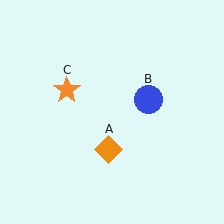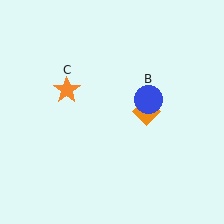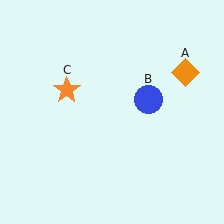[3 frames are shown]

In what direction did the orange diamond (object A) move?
The orange diamond (object A) moved up and to the right.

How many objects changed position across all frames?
1 object changed position: orange diamond (object A).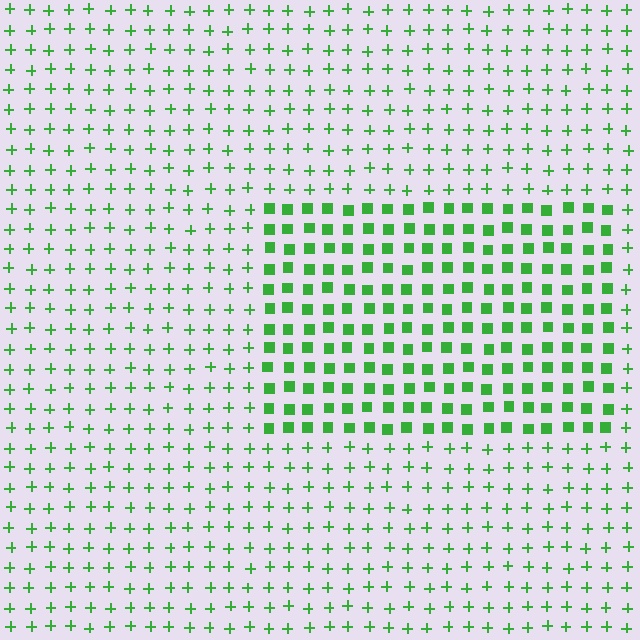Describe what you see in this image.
The image is filled with small green elements arranged in a uniform grid. A rectangle-shaped region contains squares, while the surrounding area contains plus signs. The boundary is defined purely by the change in element shape.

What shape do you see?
I see a rectangle.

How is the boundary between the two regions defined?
The boundary is defined by a change in element shape: squares inside vs. plus signs outside. All elements share the same color and spacing.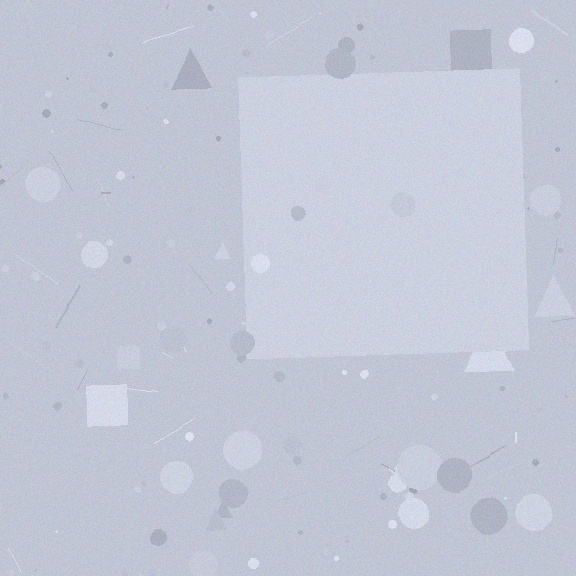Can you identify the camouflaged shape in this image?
The camouflaged shape is a square.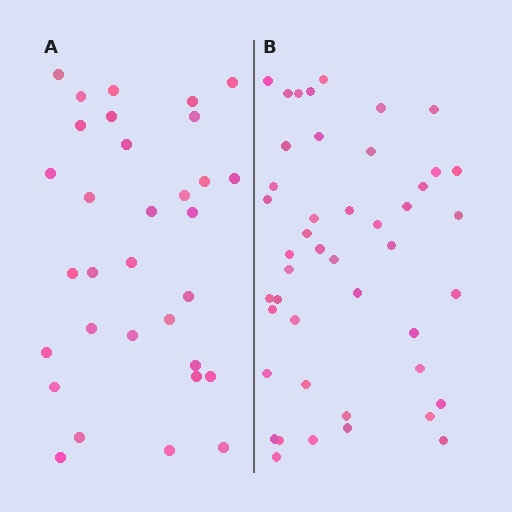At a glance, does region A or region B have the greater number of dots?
Region B (the right region) has more dots.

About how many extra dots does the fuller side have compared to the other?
Region B has approximately 15 more dots than region A.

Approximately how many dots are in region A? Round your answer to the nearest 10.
About 30 dots. (The exact count is 32, which rounds to 30.)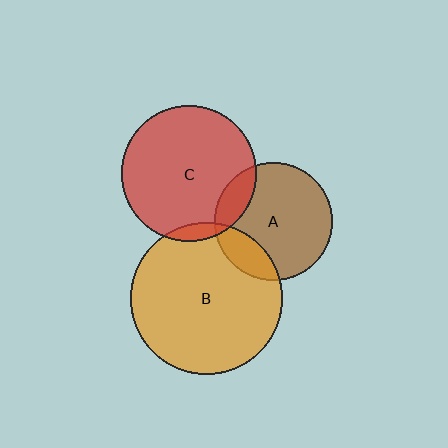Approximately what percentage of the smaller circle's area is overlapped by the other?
Approximately 15%.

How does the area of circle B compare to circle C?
Approximately 1.3 times.